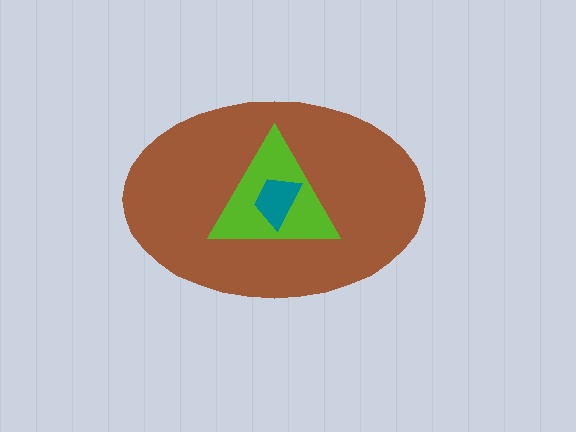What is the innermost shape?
The teal trapezoid.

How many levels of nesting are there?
3.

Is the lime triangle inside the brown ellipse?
Yes.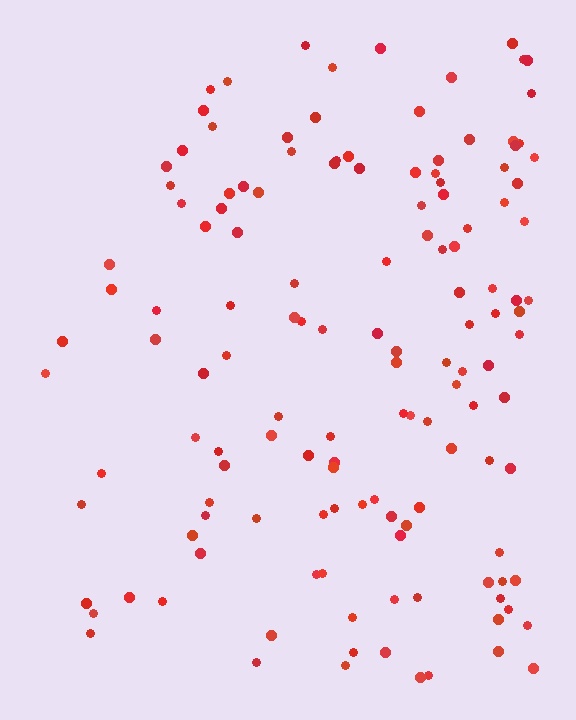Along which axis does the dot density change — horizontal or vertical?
Horizontal.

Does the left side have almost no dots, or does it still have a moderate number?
Still a moderate number, just noticeably fewer than the right.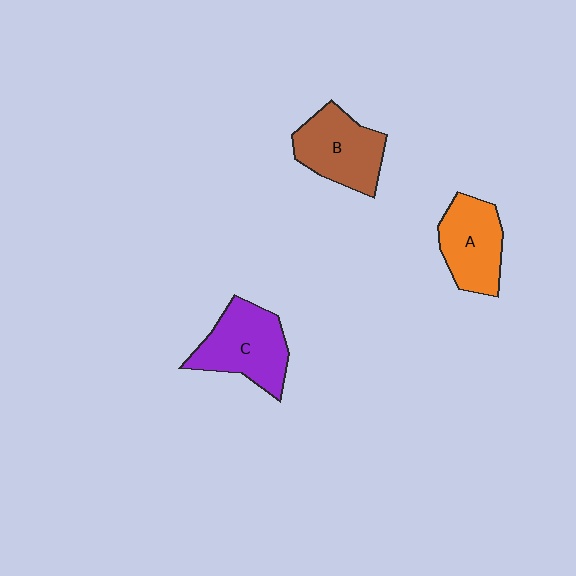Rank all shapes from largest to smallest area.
From largest to smallest: C (purple), B (brown), A (orange).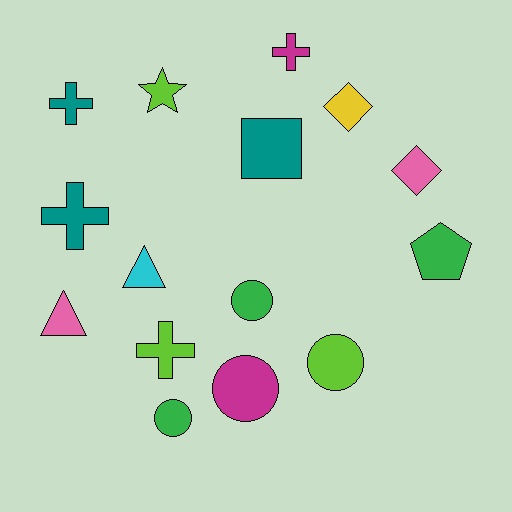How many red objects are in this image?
There are no red objects.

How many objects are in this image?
There are 15 objects.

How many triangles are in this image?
There are 2 triangles.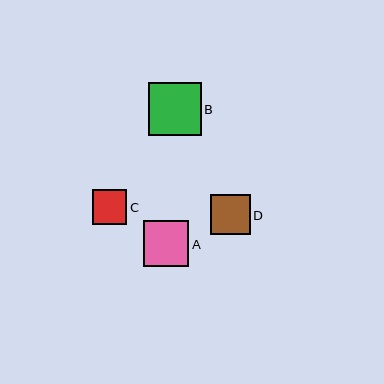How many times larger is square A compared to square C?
Square A is approximately 1.3 times the size of square C.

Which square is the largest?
Square B is the largest with a size of approximately 52 pixels.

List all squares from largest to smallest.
From largest to smallest: B, A, D, C.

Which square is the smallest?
Square C is the smallest with a size of approximately 35 pixels.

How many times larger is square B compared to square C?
Square B is approximately 1.5 times the size of square C.